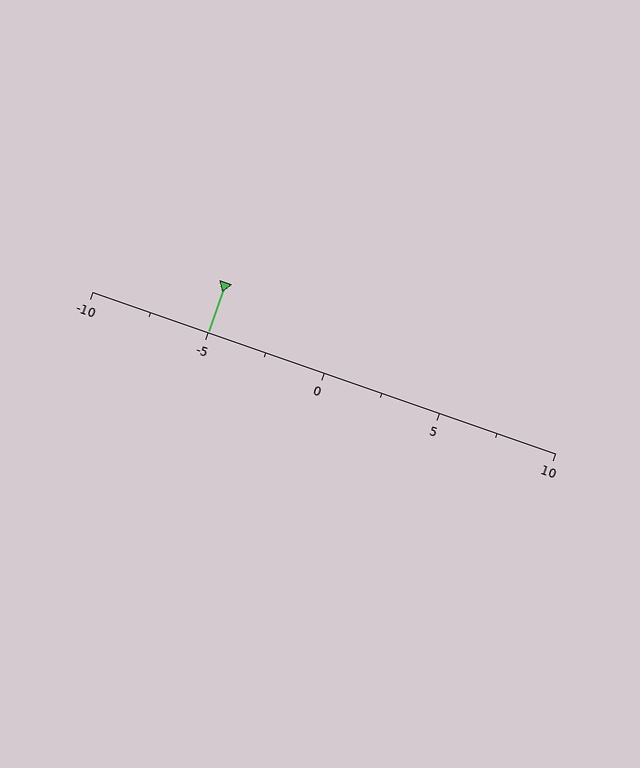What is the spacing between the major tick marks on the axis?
The major ticks are spaced 5 apart.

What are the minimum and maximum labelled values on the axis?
The axis runs from -10 to 10.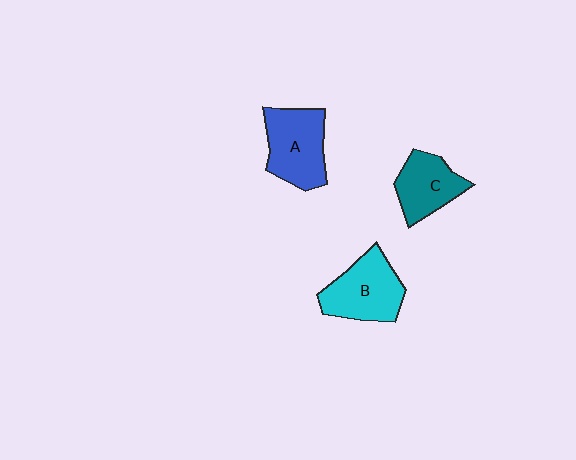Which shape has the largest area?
Shape A (blue).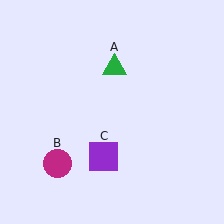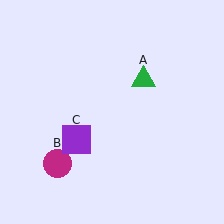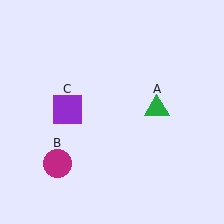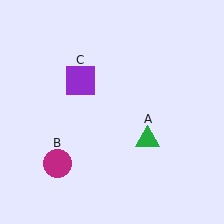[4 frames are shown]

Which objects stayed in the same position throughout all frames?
Magenta circle (object B) remained stationary.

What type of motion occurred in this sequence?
The green triangle (object A), purple square (object C) rotated clockwise around the center of the scene.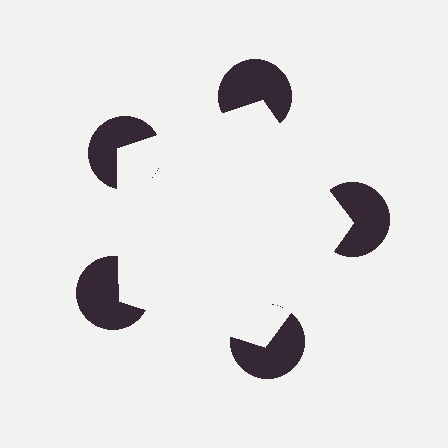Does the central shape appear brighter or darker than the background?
It typically appears slightly brighter than the background, even though no actual brightness change is drawn.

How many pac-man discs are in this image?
There are 5 — one at each vertex of the illusory pentagon.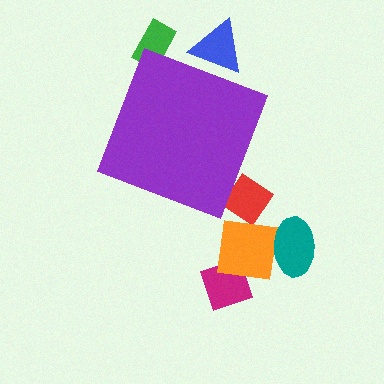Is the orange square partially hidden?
No, the orange square is fully visible.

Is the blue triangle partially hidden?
Yes, the blue triangle is partially hidden behind the purple diamond.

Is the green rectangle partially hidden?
Yes, the green rectangle is partially hidden behind the purple diamond.